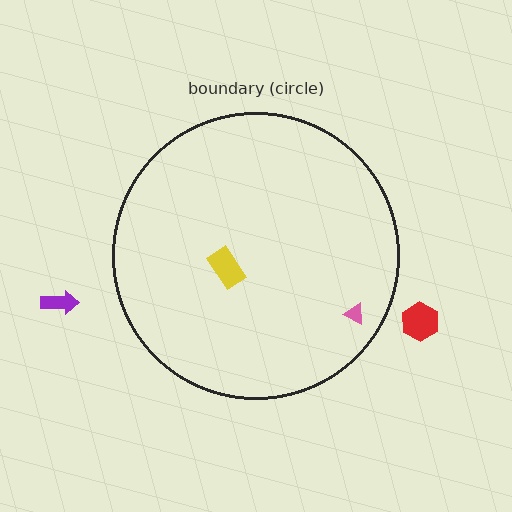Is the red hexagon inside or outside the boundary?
Outside.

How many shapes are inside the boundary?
2 inside, 2 outside.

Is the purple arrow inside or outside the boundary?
Outside.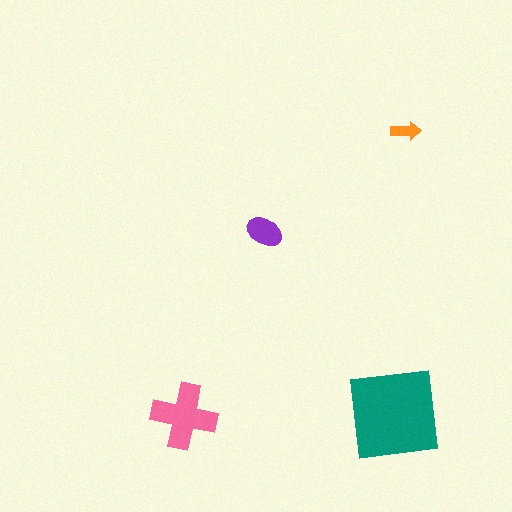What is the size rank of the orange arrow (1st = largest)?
4th.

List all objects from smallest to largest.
The orange arrow, the purple ellipse, the pink cross, the teal square.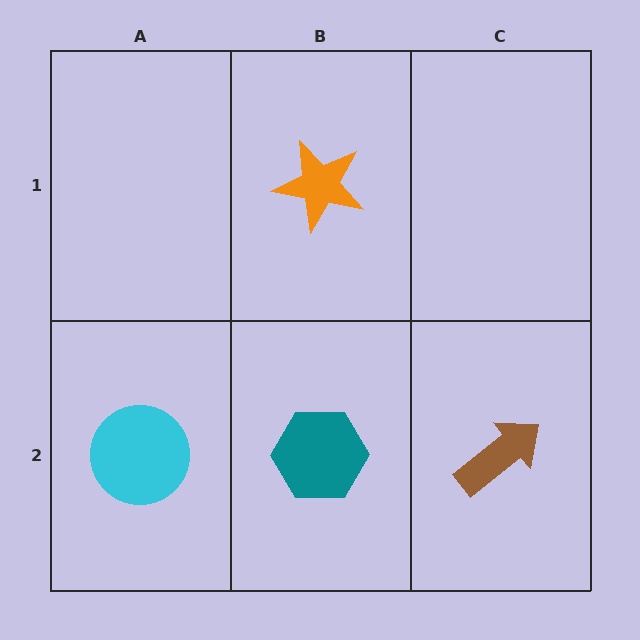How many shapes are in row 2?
3 shapes.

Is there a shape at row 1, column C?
No, that cell is empty.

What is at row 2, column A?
A cyan circle.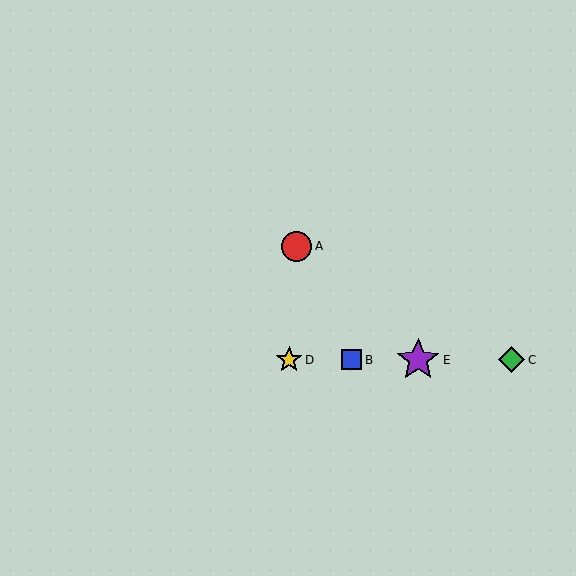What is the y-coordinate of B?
Object B is at y≈360.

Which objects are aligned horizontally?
Objects B, C, D, E are aligned horizontally.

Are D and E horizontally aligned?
Yes, both are at y≈360.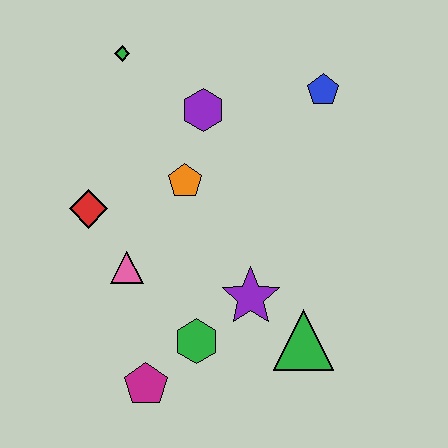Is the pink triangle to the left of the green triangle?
Yes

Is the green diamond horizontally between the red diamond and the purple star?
Yes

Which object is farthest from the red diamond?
The blue pentagon is farthest from the red diamond.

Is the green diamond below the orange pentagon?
No